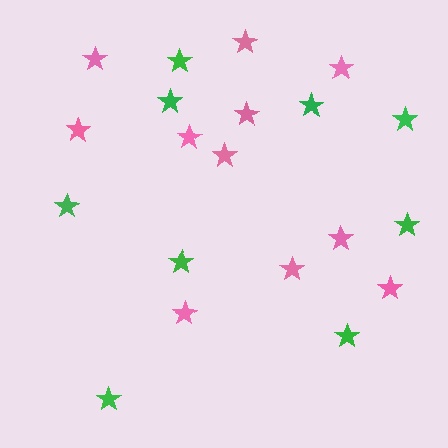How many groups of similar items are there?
There are 2 groups: one group of green stars (9) and one group of pink stars (11).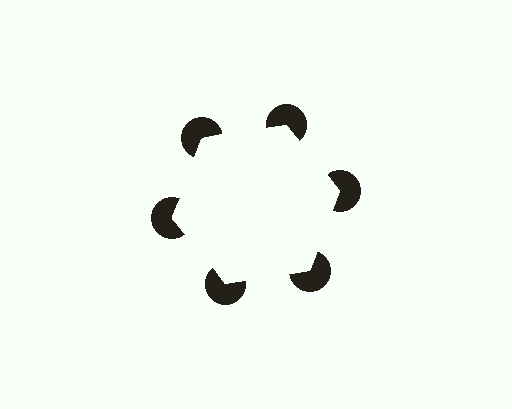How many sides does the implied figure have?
6 sides.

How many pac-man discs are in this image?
There are 6 — one at each vertex of the illusory hexagon.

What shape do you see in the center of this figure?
An illusory hexagon — its edges are inferred from the aligned wedge cuts in the pac-man discs, not physically drawn.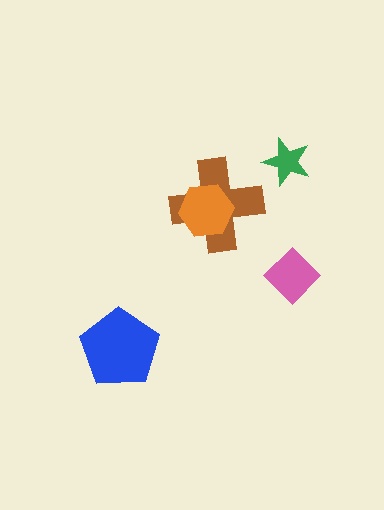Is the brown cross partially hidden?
Yes, it is partially covered by another shape.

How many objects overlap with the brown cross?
1 object overlaps with the brown cross.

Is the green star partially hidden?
No, no other shape covers it.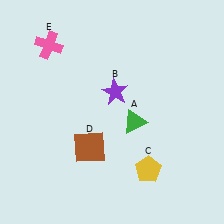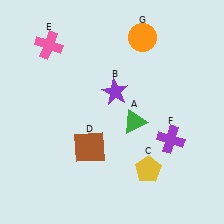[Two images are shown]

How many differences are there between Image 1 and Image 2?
There are 2 differences between the two images.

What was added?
A purple cross (F), an orange circle (G) were added in Image 2.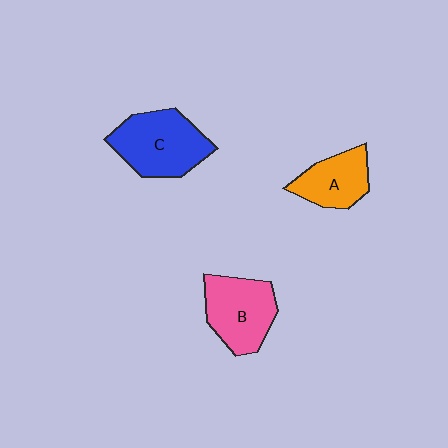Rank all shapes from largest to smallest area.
From largest to smallest: C (blue), B (pink), A (orange).